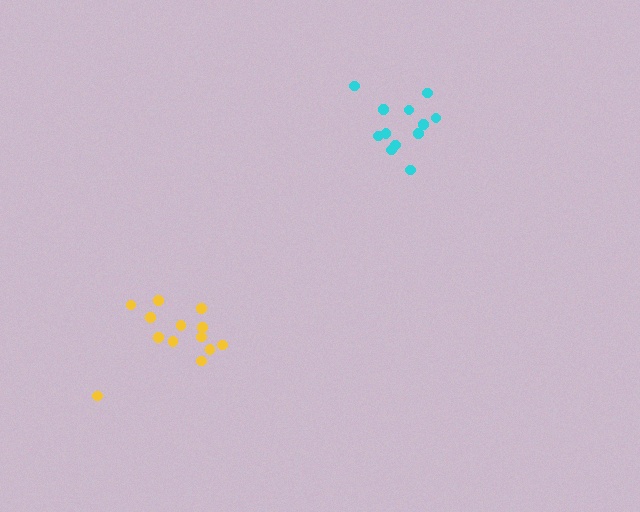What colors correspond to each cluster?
The clusters are colored: yellow, cyan.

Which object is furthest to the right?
The cyan cluster is rightmost.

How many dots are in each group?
Group 1: 13 dots, Group 2: 12 dots (25 total).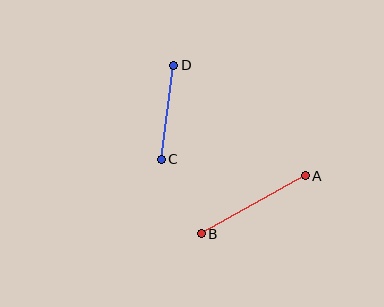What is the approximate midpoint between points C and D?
The midpoint is at approximately (168, 112) pixels.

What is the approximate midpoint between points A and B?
The midpoint is at approximately (253, 205) pixels.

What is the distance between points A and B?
The distance is approximately 119 pixels.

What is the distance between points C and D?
The distance is approximately 95 pixels.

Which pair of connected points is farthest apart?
Points A and B are farthest apart.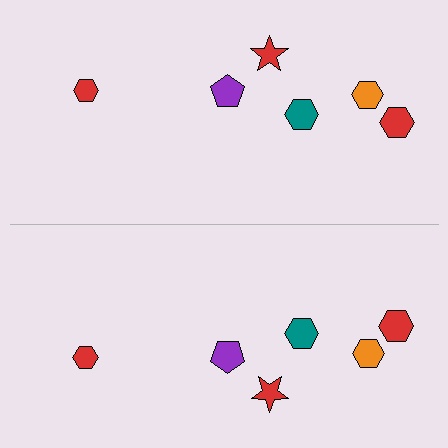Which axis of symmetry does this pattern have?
The pattern has a horizontal axis of symmetry running through the center of the image.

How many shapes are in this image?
There are 12 shapes in this image.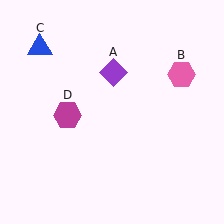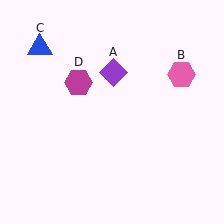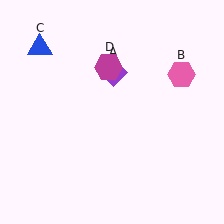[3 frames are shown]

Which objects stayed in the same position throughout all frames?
Purple diamond (object A) and pink hexagon (object B) and blue triangle (object C) remained stationary.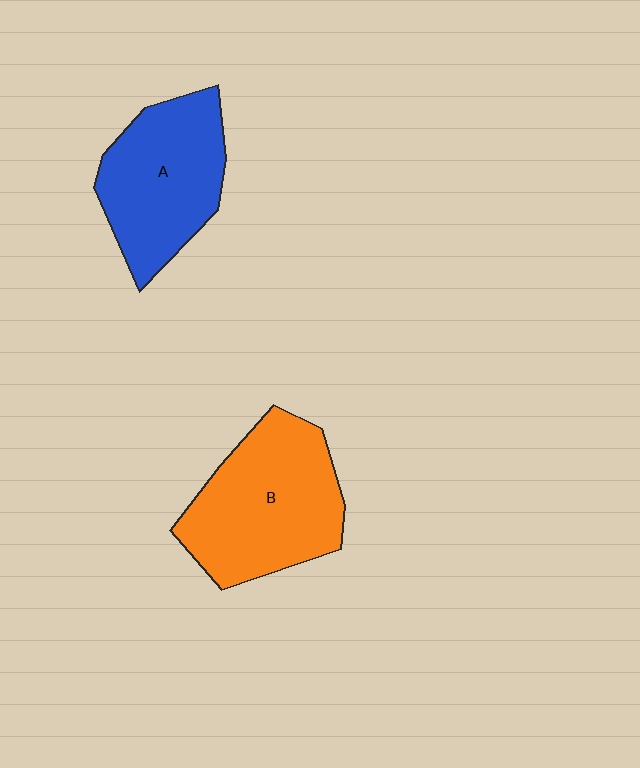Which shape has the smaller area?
Shape A (blue).